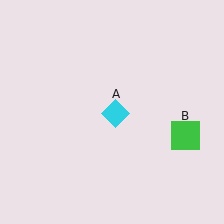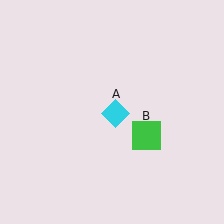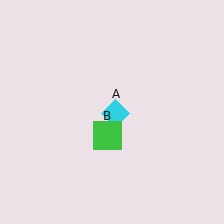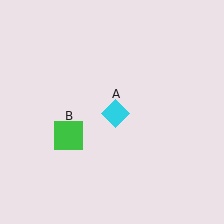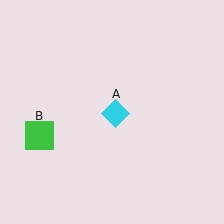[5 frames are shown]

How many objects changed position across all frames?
1 object changed position: green square (object B).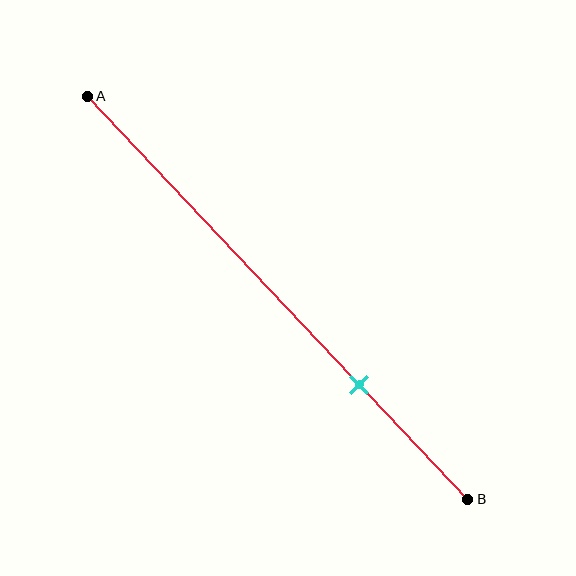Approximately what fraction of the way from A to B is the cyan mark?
The cyan mark is approximately 70% of the way from A to B.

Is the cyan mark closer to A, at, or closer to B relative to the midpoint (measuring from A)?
The cyan mark is closer to point B than the midpoint of segment AB.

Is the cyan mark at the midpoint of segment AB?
No, the mark is at about 70% from A, not at the 50% midpoint.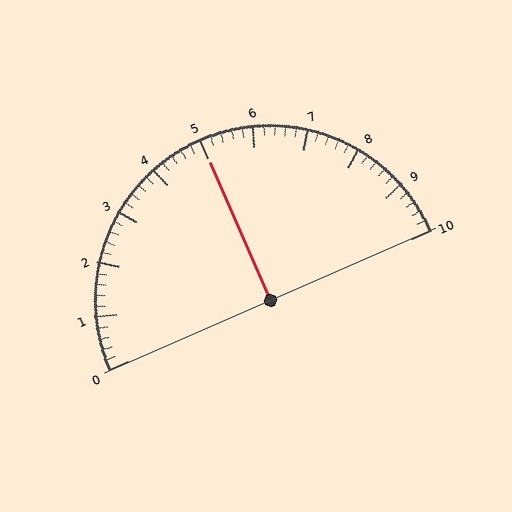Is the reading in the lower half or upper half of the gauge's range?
The reading is in the upper half of the range (0 to 10).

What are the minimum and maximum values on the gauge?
The gauge ranges from 0 to 10.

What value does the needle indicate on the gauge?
The needle indicates approximately 5.0.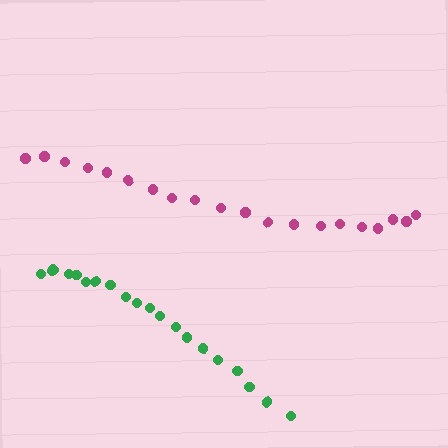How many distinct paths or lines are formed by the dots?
There are 2 distinct paths.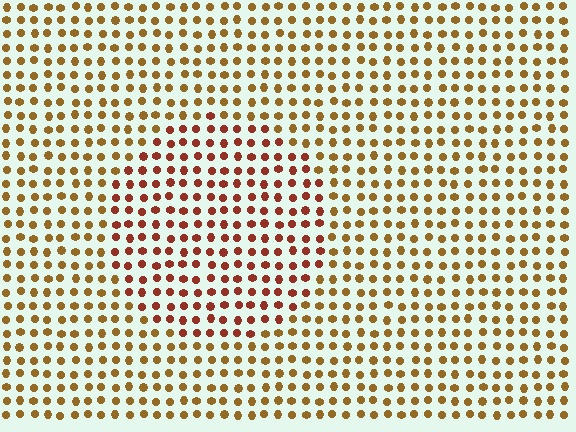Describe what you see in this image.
The image is filled with small brown elements in a uniform arrangement. A circle-shaped region is visible where the elements are tinted to a slightly different hue, forming a subtle color boundary.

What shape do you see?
I see a circle.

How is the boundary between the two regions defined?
The boundary is defined purely by a slight shift in hue (about 32 degrees). Spacing, size, and orientation are identical on both sides.